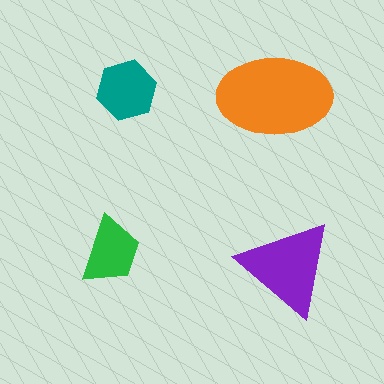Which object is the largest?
The orange ellipse.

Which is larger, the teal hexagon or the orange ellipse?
The orange ellipse.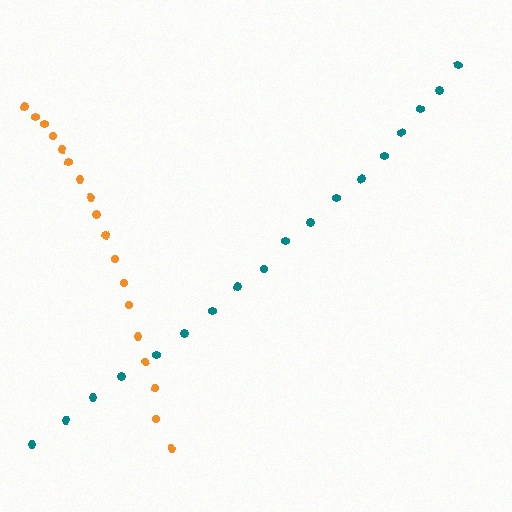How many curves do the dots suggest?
There are 2 distinct paths.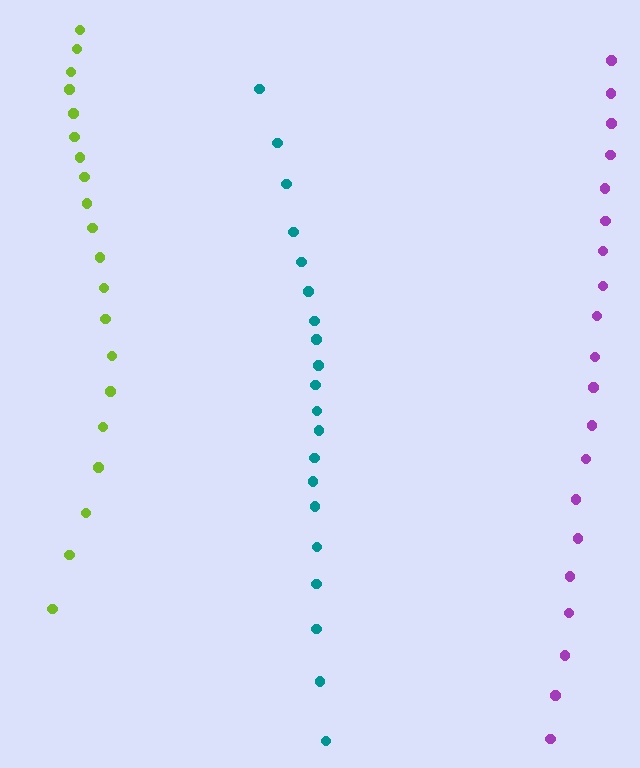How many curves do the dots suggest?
There are 3 distinct paths.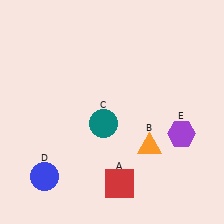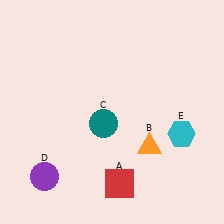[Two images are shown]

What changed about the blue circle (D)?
In Image 1, D is blue. In Image 2, it changed to purple.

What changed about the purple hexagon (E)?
In Image 1, E is purple. In Image 2, it changed to cyan.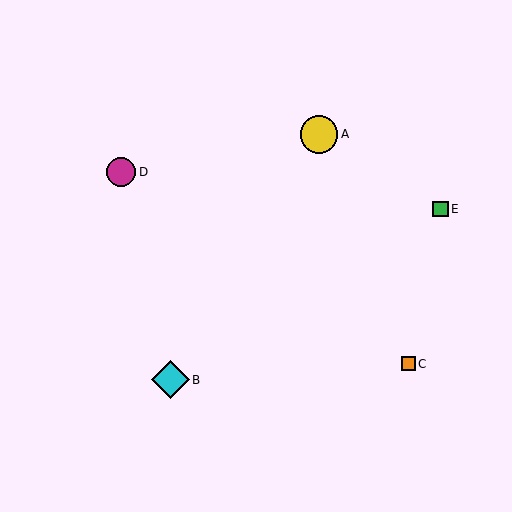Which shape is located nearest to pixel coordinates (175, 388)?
The cyan diamond (labeled B) at (170, 380) is nearest to that location.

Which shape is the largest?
The cyan diamond (labeled B) is the largest.